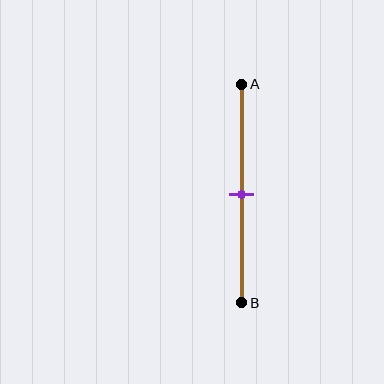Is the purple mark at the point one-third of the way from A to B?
No, the mark is at about 50% from A, not at the 33% one-third point.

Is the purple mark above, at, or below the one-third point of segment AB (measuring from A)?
The purple mark is below the one-third point of segment AB.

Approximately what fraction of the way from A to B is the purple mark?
The purple mark is approximately 50% of the way from A to B.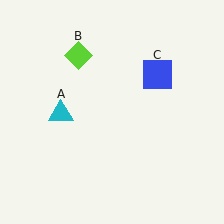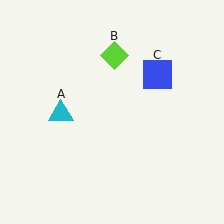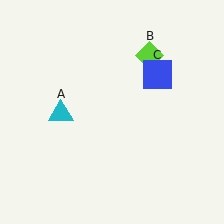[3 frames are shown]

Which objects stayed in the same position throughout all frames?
Cyan triangle (object A) and blue square (object C) remained stationary.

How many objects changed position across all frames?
1 object changed position: lime diamond (object B).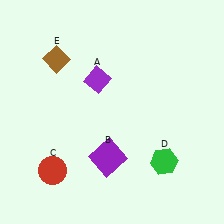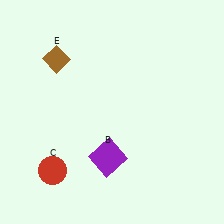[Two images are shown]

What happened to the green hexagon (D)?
The green hexagon (D) was removed in Image 2. It was in the bottom-right area of Image 1.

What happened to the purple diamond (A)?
The purple diamond (A) was removed in Image 2. It was in the top-left area of Image 1.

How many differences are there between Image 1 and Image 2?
There are 2 differences between the two images.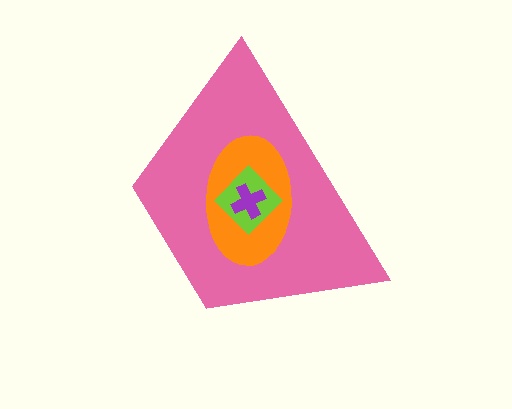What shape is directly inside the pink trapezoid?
The orange ellipse.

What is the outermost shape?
The pink trapezoid.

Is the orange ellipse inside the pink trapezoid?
Yes.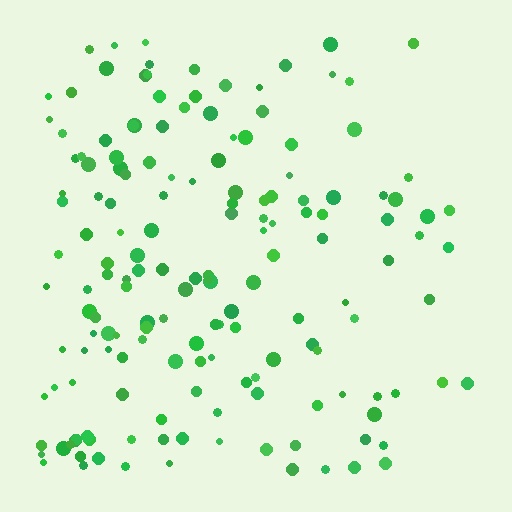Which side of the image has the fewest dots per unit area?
The right.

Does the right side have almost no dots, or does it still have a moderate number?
Still a moderate number, just noticeably fewer than the left.